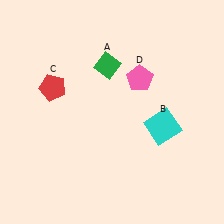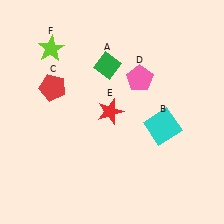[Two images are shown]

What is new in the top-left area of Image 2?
A red star (E) was added in the top-left area of Image 2.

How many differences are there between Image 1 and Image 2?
There are 2 differences between the two images.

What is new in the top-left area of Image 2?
A lime star (F) was added in the top-left area of Image 2.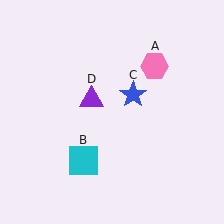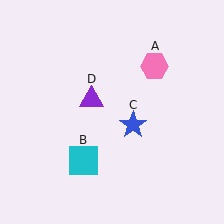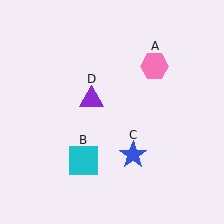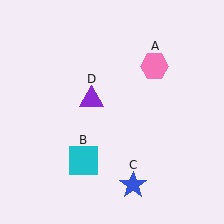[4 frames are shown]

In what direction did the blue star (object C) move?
The blue star (object C) moved down.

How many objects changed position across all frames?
1 object changed position: blue star (object C).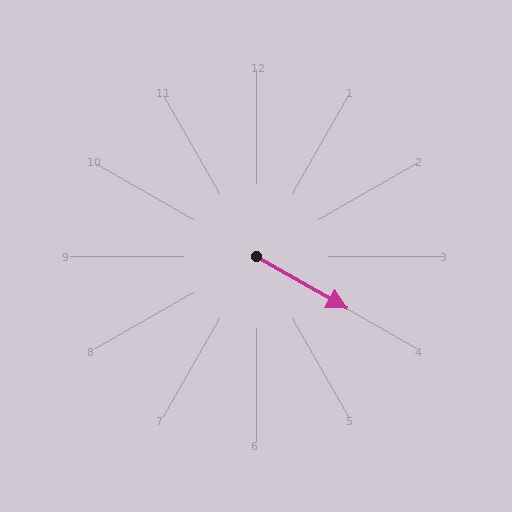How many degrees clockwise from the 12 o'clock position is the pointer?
Approximately 120 degrees.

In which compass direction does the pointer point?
Southeast.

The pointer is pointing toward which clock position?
Roughly 4 o'clock.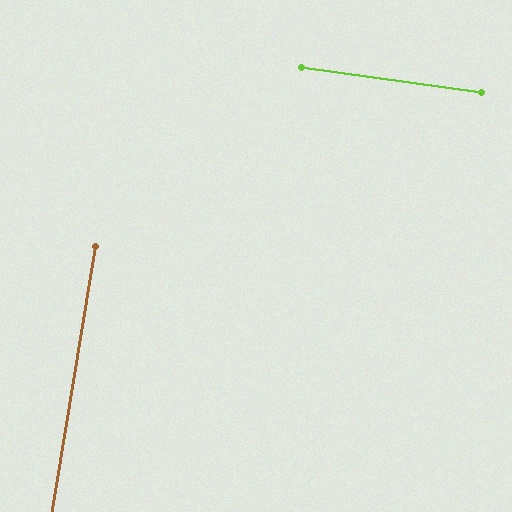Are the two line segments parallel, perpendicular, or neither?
Perpendicular — they meet at approximately 89°.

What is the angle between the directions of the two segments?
Approximately 89 degrees.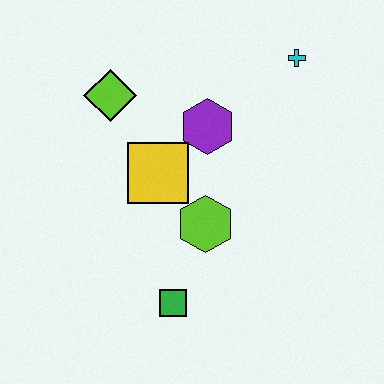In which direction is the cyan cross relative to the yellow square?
The cyan cross is to the right of the yellow square.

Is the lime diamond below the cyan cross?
Yes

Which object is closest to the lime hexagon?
The yellow square is closest to the lime hexagon.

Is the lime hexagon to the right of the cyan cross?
No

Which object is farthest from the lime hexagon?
The cyan cross is farthest from the lime hexagon.